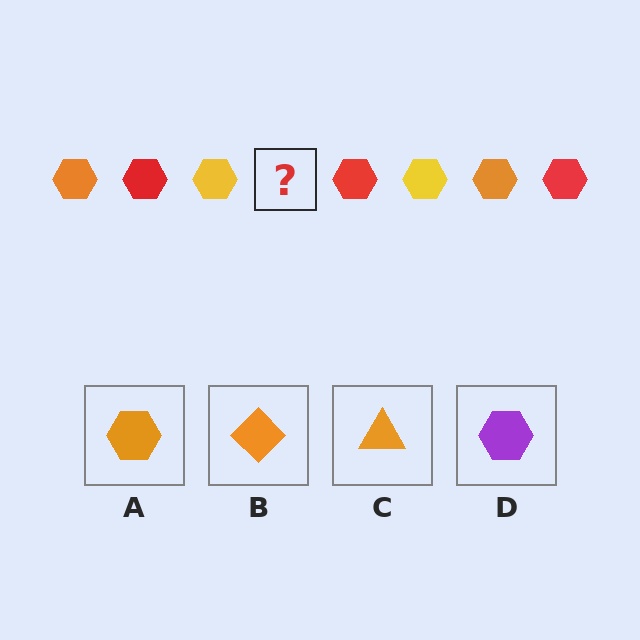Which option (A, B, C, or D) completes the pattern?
A.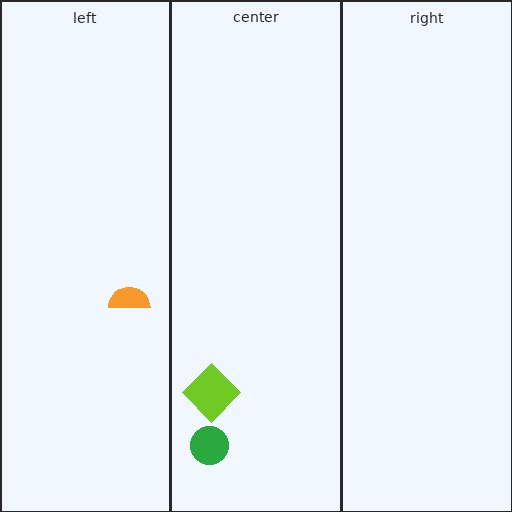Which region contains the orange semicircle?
The left region.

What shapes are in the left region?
The orange semicircle.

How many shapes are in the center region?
2.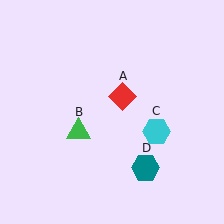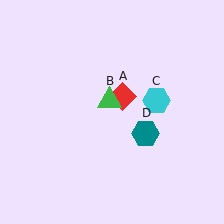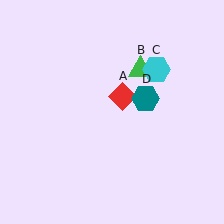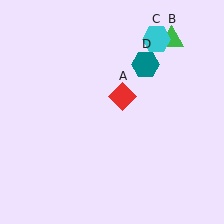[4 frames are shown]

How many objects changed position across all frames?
3 objects changed position: green triangle (object B), cyan hexagon (object C), teal hexagon (object D).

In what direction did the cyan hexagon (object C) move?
The cyan hexagon (object C) moved up.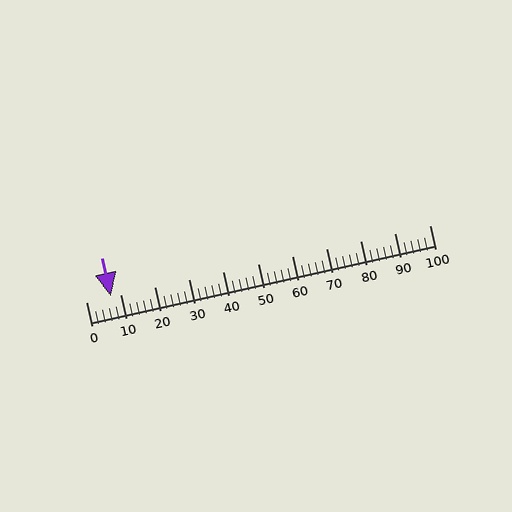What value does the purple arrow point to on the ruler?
The purple arrow points to approximately 7.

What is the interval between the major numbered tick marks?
The major tick marks are spaced 10 units apart.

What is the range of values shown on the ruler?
The ruler shows values from 0 to 100.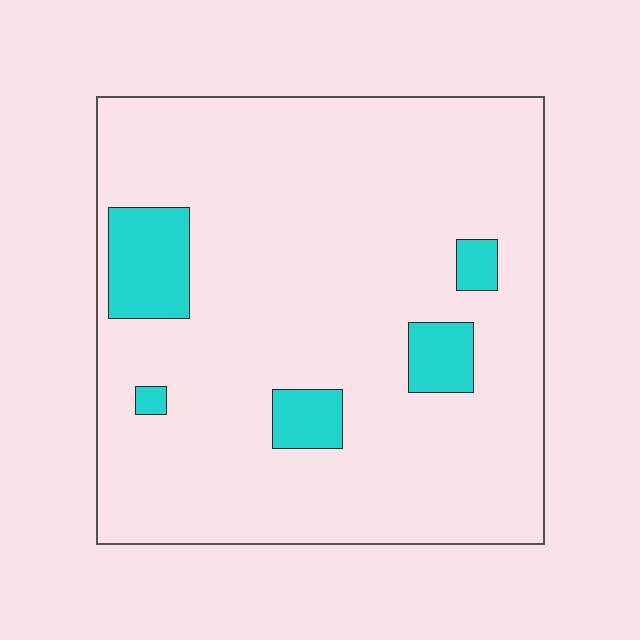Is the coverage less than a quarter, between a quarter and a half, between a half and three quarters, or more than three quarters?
Less than a quarter.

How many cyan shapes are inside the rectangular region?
5.